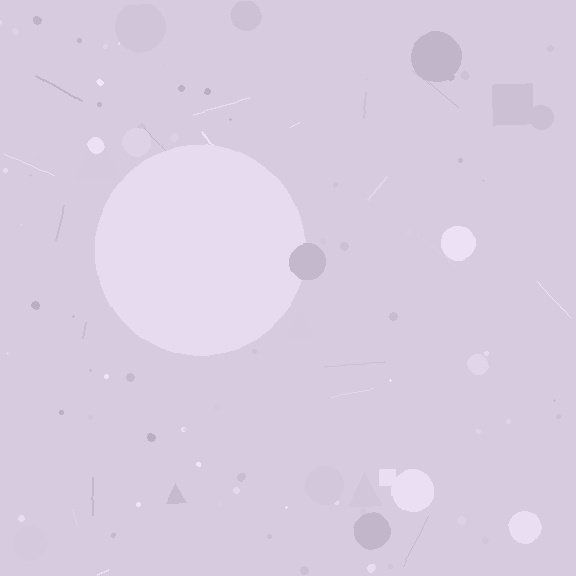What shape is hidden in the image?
A circle is hidden in the image.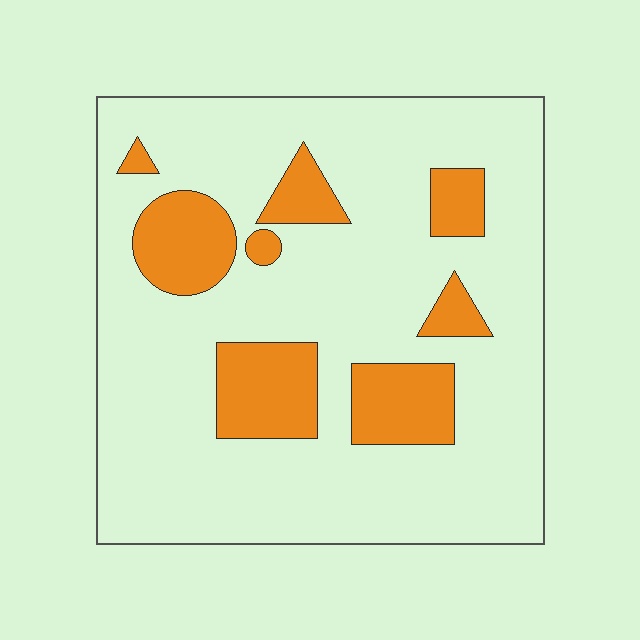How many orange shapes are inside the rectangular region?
8.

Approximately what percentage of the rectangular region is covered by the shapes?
Approximately 20%.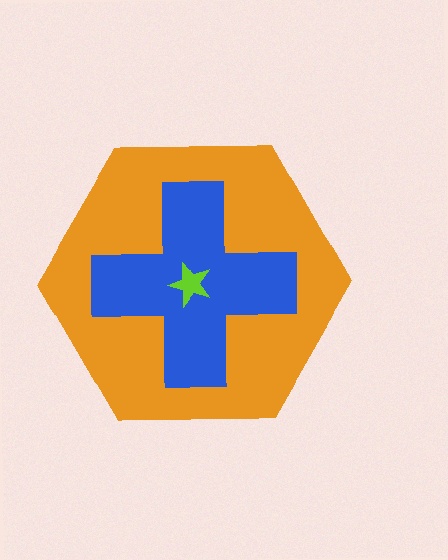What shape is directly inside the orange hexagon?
The blue cross.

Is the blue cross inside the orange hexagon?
Yes.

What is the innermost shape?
The lime star.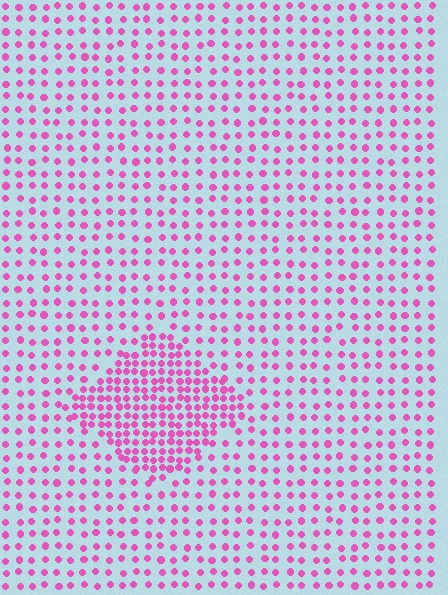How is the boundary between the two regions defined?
The boundary is defined by a change in element density (approximately 2.2x ratio). All elements are the same color, size, and shape.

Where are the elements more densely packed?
The elements are more densely packed inside the diamond boundary.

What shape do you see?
I see a diamond.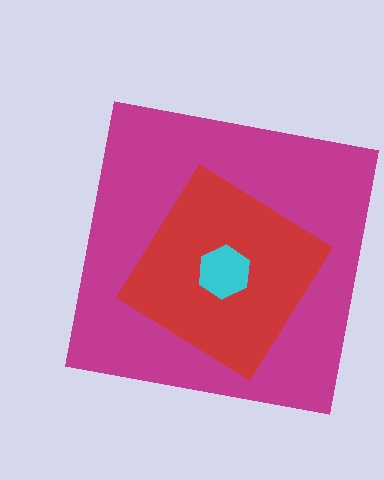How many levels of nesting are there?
3.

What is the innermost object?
The cyan hexagon.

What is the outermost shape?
The magenta square.